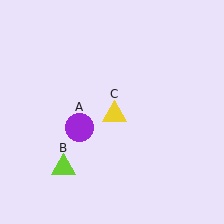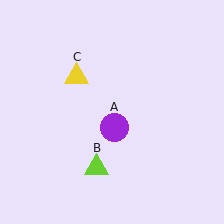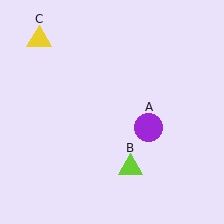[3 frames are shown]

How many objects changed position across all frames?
3 objects changed position: purple circle (object A), lime triangle (object B), yellow triangle (object C).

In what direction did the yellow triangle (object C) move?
The yellow triangle (object C) moved up and to the left.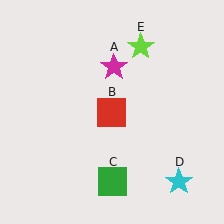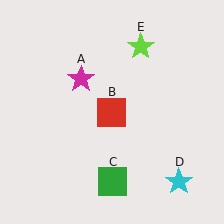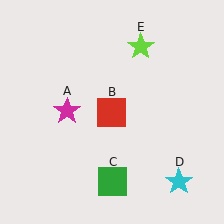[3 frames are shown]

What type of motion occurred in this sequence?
The magenta star (object A) rotated counterclockwise around the center of the scene.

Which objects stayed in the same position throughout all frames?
Red square (object B) and green square (object C) and cyan star (object D) and lime star (object E) remained stationary.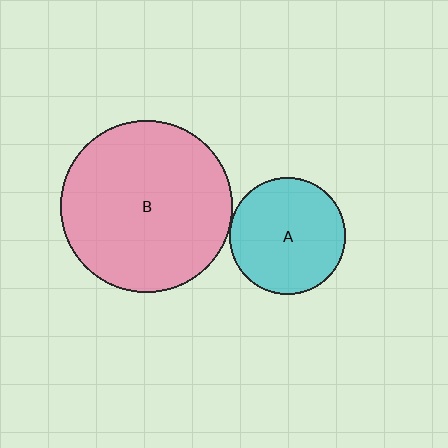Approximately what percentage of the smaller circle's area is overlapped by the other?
Approximately 5%.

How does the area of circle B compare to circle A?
Approximately 2.2 times.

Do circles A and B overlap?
Yes.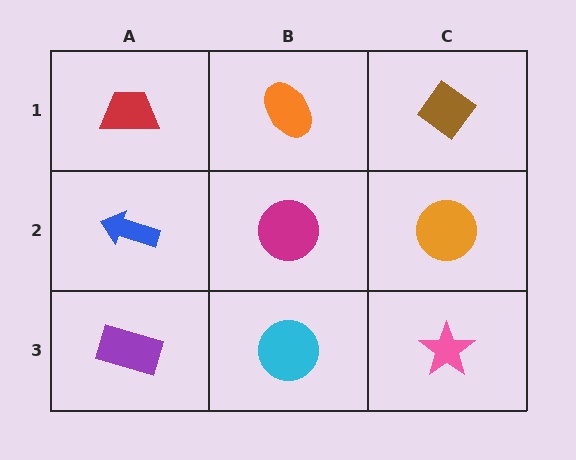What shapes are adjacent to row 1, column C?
An orange circle (row 2, column C), an orange ellipse (row 1, column B).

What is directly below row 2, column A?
A purple rectangle.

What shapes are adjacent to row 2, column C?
A brown diamond (row 1, column C), a pink star (row 3, column C), a magenta circle (row 2, column B).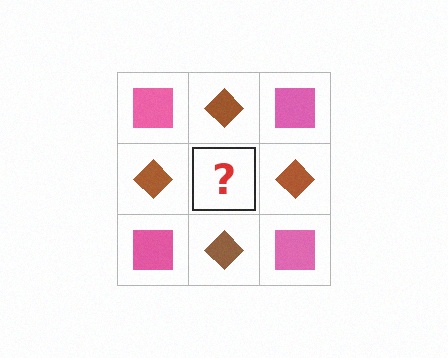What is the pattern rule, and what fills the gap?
The rule is that it alternates pink square and brown diamond in a checkerboard pattern. The gap should be filled with a pink square.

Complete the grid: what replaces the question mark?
The question mark should be replaced with a pink square.